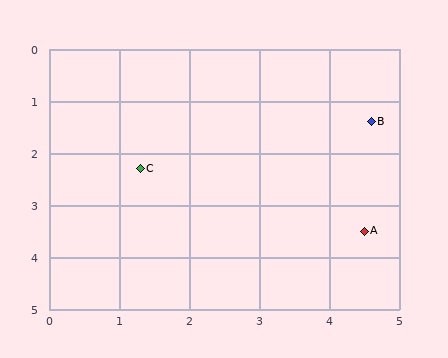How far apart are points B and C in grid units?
Points B and C are about 3.4 grid units apart.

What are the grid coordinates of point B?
Point B is at approximately (4.6, 1.4).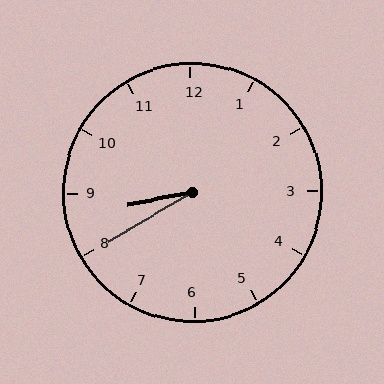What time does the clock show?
8:40.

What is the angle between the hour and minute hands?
Approximately 20 degrees.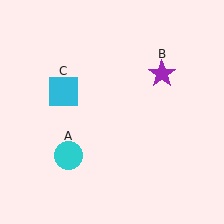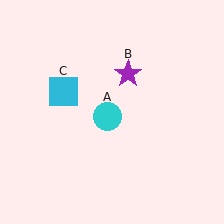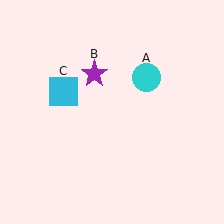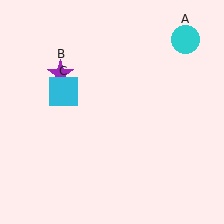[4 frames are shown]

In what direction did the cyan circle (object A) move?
The cyan circle (object A) moved up and to the right.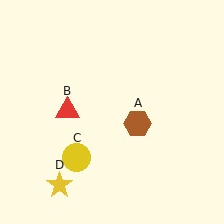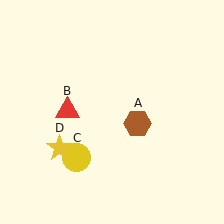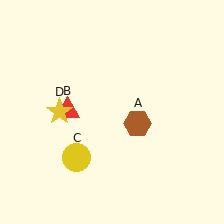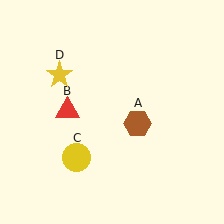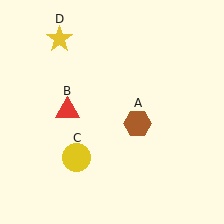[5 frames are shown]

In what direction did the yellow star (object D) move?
The yellow star (object D) moved up.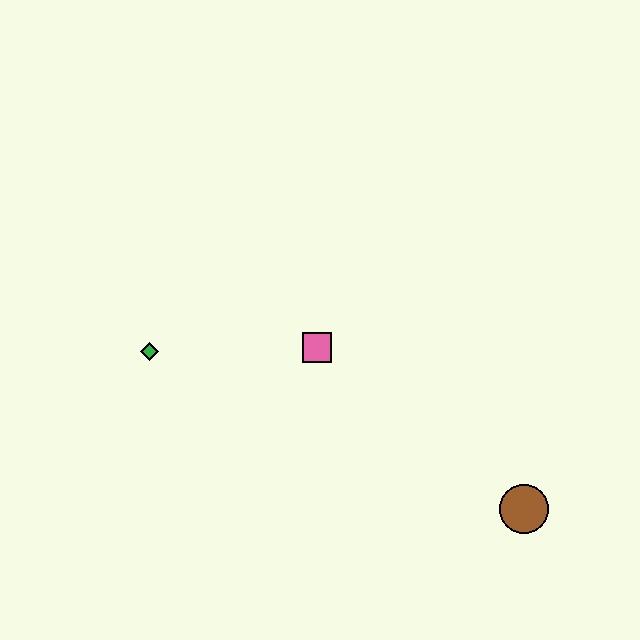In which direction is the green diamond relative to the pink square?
The green diamond is to the left of the pink square.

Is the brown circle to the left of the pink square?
No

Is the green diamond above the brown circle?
Yes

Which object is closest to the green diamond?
The pink square is closest to the green diamond.